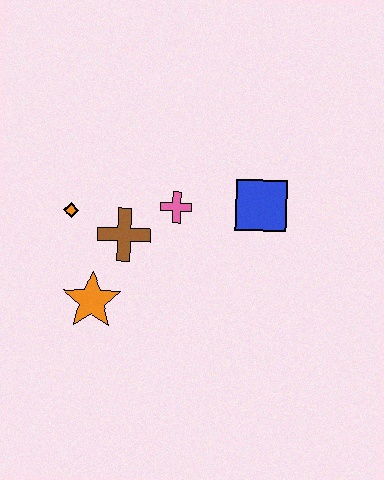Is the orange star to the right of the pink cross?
No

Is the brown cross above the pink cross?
No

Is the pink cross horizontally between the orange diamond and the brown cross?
No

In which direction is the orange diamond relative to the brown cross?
The orange diamond is to the left of the brown cross.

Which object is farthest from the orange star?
The blue square is farthest from the orange star.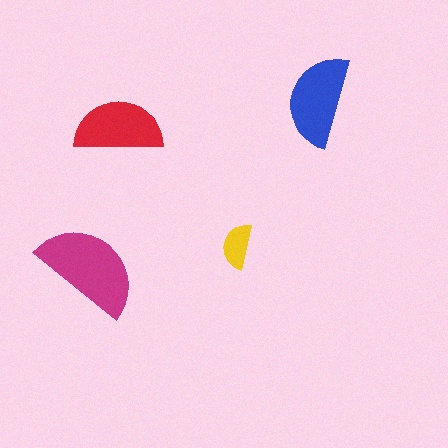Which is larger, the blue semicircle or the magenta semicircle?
The magenta one.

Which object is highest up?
The blue semicircle is topmost.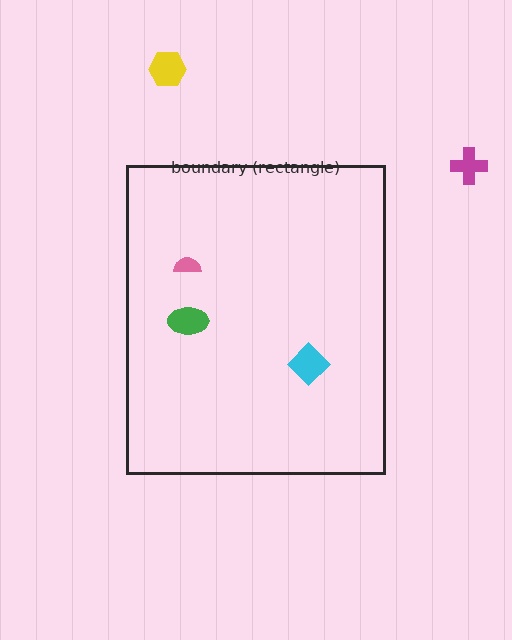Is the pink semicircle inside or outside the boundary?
Inside.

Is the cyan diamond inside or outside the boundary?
Inside.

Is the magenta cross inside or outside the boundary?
Outside.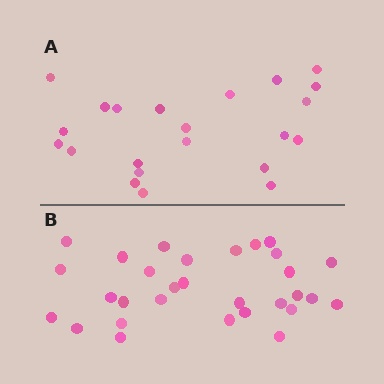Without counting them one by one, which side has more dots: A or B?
Region B (the bottom region) has more dots.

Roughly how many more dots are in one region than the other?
Region B has roughly 8 or so more dots than region A.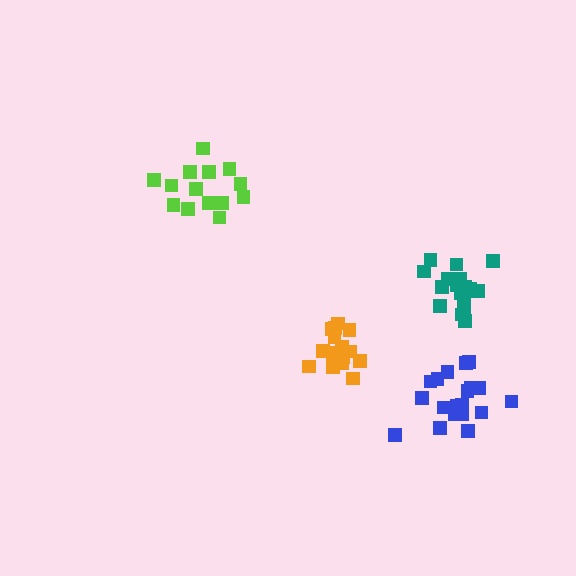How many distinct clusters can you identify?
There are 4 distinct clusters.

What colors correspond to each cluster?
The clusters are colored: blue, lime, teal, orange.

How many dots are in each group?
Group 1: 19 dots, Group 2: 14 dots, Group 3: 17 dots, Group 4: 18 dots (68 total).